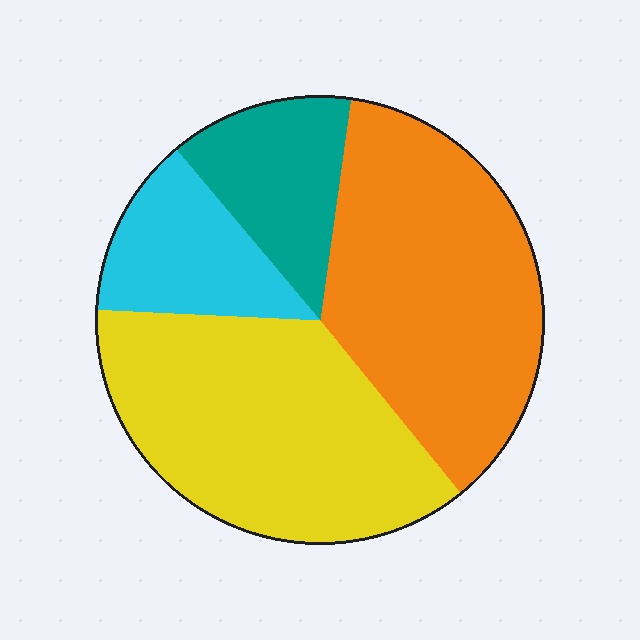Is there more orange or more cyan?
Orange.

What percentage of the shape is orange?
Orange covers 37% of the shape.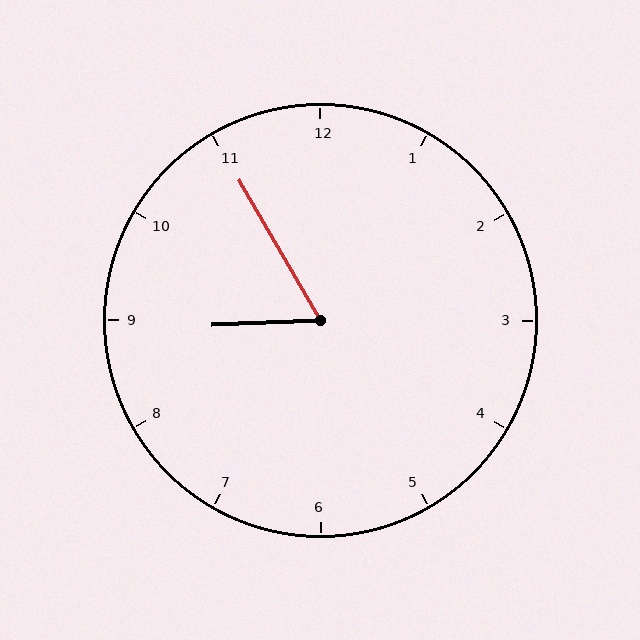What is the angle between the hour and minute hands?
Approximately 62 degrees.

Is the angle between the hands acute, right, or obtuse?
It is acute.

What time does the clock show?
8:55.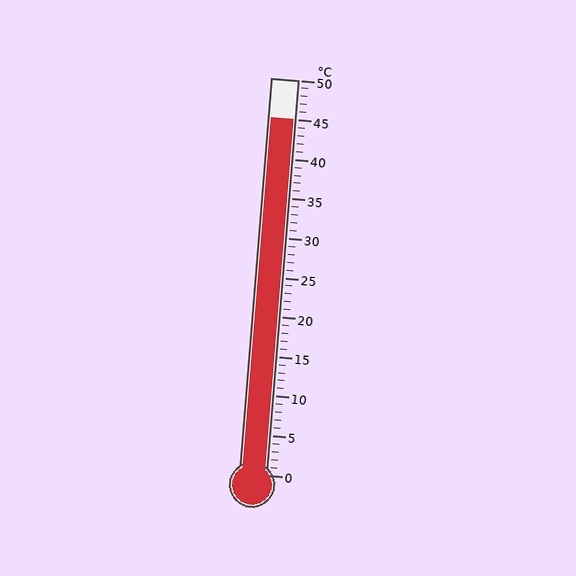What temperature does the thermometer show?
The thermometer shows approximately 45°C.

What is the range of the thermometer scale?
The thermometer scale ranges from 0°C to 50°C.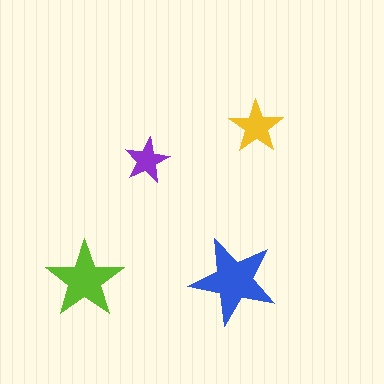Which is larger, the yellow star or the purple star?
The yellow one.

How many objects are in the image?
There are 4 objects in the image.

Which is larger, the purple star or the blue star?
The blue one.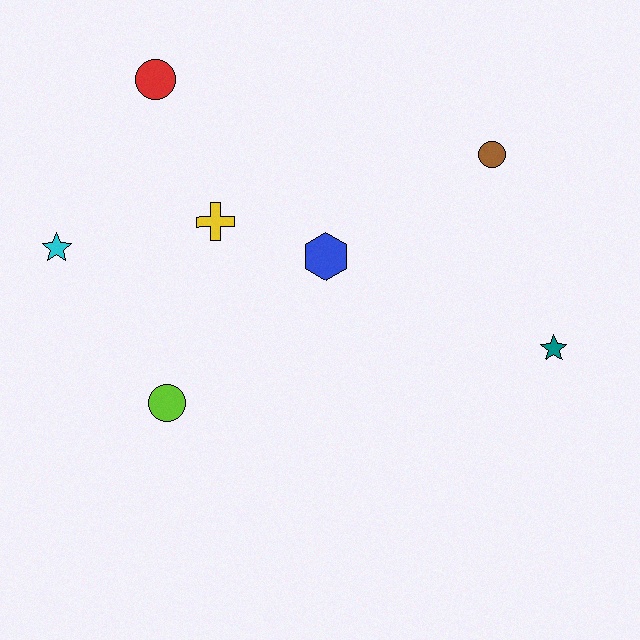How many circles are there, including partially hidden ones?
There are 3 circles.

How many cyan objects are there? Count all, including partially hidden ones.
There is 1 cyan object.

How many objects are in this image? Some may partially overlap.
There are 7 objects.